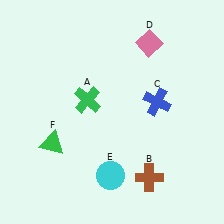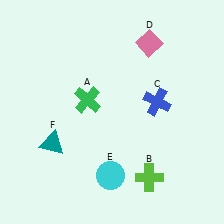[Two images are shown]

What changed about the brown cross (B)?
In Image 1, B is brown. In Image 2, it changed to lime.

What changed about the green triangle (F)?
In Image 1, F is green. In Image 2, it changed to teal.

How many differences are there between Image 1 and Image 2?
There are 2 differences between the two images.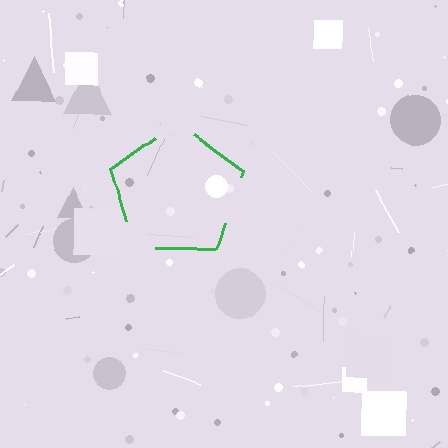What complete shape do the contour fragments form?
The contour fragments form a pentagon.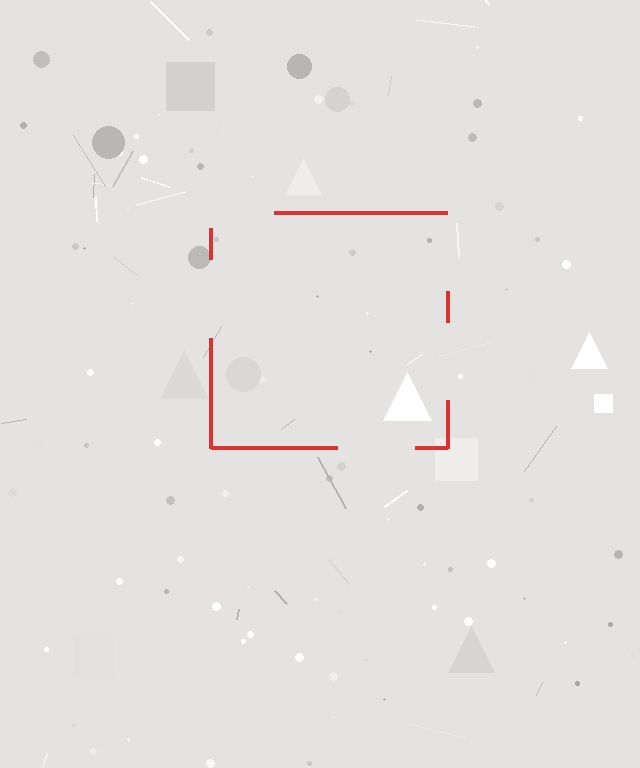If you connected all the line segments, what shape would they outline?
They would outline a square.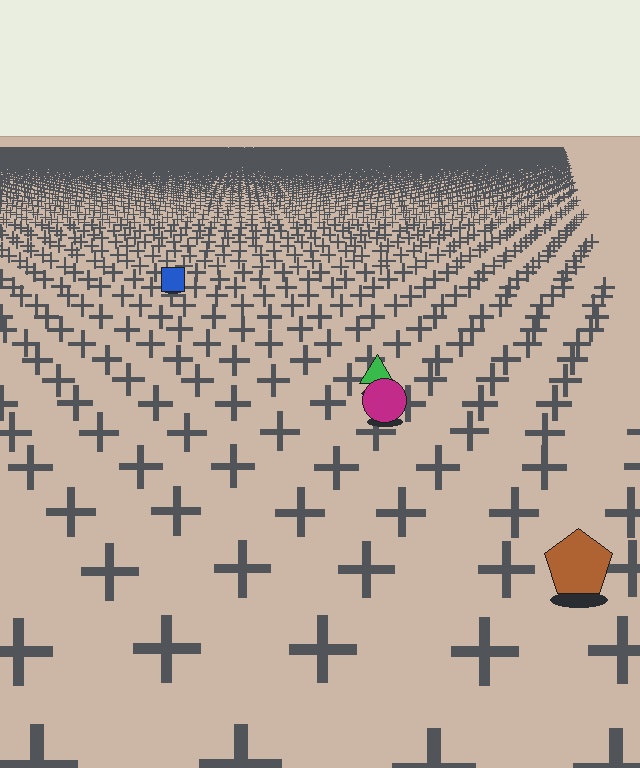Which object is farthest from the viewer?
The blue square is farthest from the viewer. It appears smaller and the ground texture around it is denser.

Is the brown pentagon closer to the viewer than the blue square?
Yes. The brown pentagon is closer — you can tell from the texture gradient: the ground texture is coarser near it.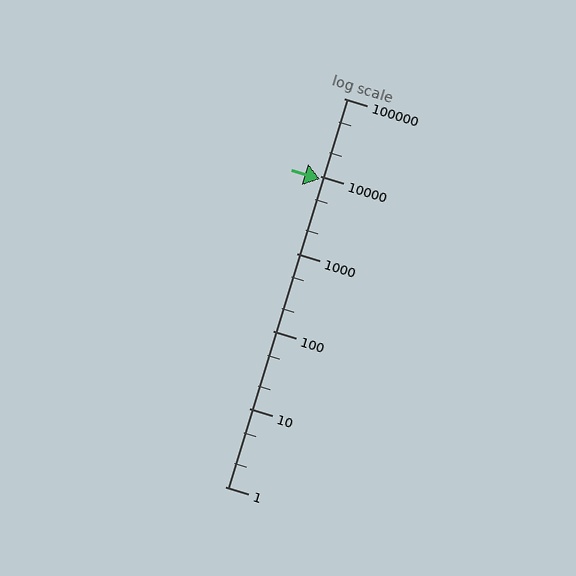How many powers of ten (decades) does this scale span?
The scale spans 5 decades, from 1 to 100000.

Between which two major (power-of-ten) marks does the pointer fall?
The pointer is between 1000 and 10000.